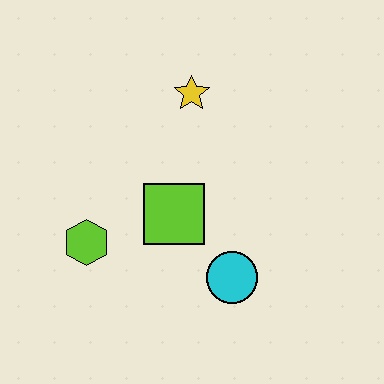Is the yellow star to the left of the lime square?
No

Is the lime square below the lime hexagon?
No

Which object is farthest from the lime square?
The yellow star is farthest from the lime square.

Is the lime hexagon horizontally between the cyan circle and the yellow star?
No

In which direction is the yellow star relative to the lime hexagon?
The yellow star is above the lime hexagon.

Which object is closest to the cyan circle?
The lime square is closest to the cyan circle.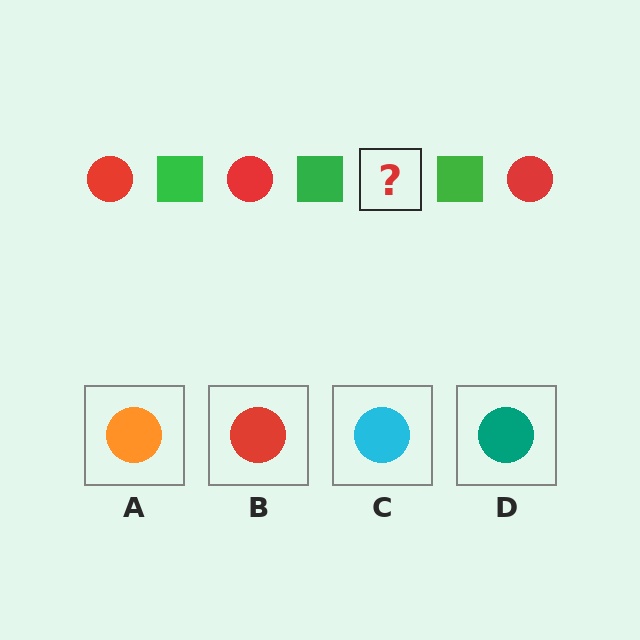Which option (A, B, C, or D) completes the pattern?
B.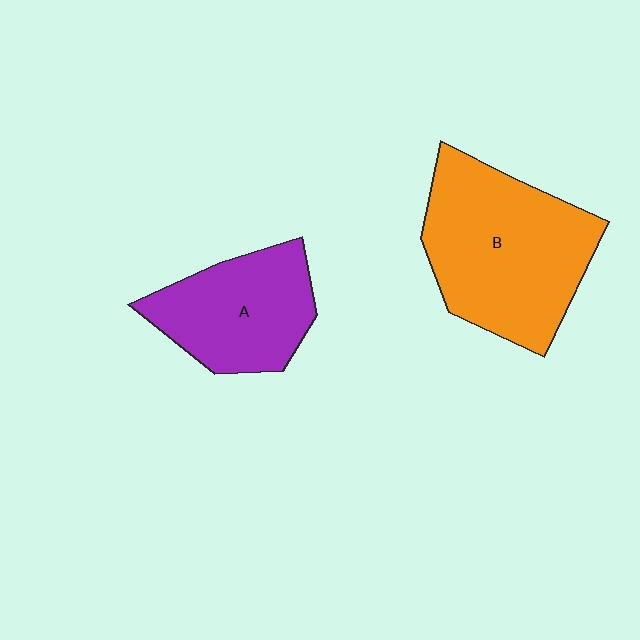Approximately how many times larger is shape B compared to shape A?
Approximately 1.5 times.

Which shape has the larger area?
Shape B (orange).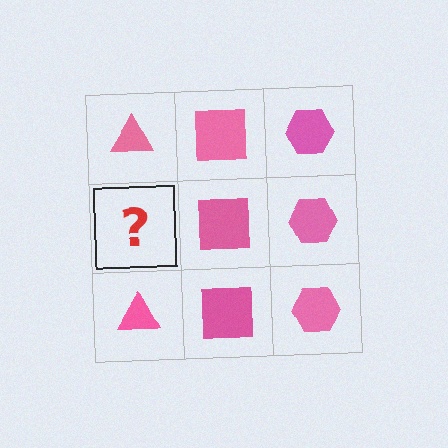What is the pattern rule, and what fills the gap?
The rule is that each column has a consistent shape. The gap should be filled with a pink triangle.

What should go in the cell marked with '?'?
The missing cell should contain a pink triangle.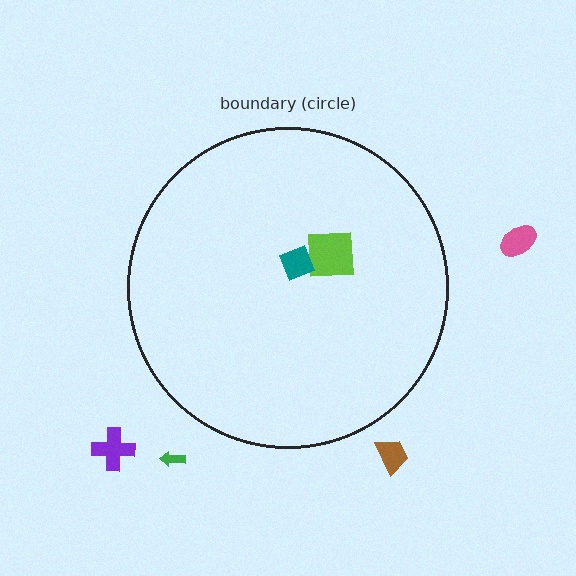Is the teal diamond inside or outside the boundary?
Inside.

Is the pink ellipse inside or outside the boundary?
Outside.